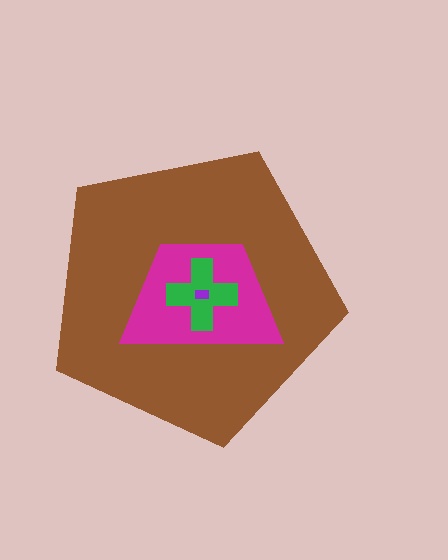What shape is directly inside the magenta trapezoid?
The green cross.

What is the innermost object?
The purple rectangle.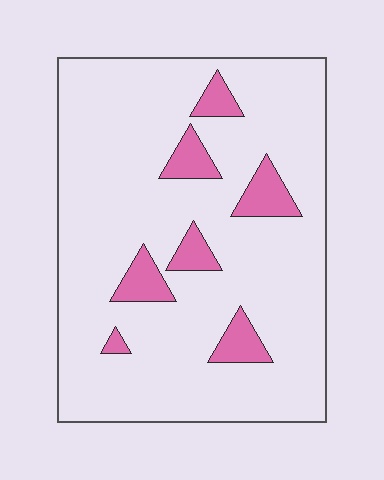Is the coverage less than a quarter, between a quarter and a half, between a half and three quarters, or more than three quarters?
Less than a quarter.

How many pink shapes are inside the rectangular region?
7.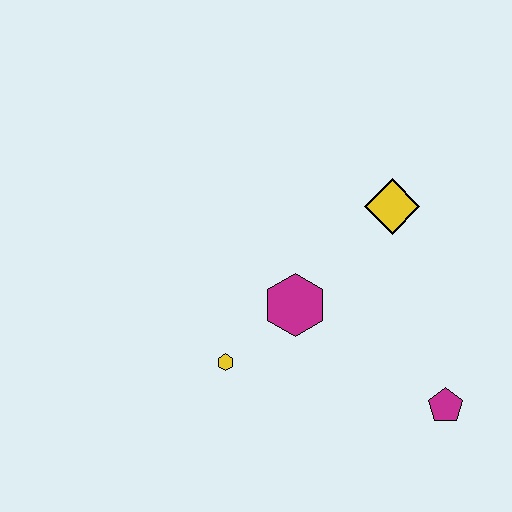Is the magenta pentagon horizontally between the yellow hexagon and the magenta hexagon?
No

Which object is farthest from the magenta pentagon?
The yellow hexagon is farthest from the magenta pentagon.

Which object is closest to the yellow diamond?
The magenta hexagon is closest to the yellow diamond.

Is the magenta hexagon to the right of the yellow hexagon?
Yes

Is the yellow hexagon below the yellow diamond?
Yes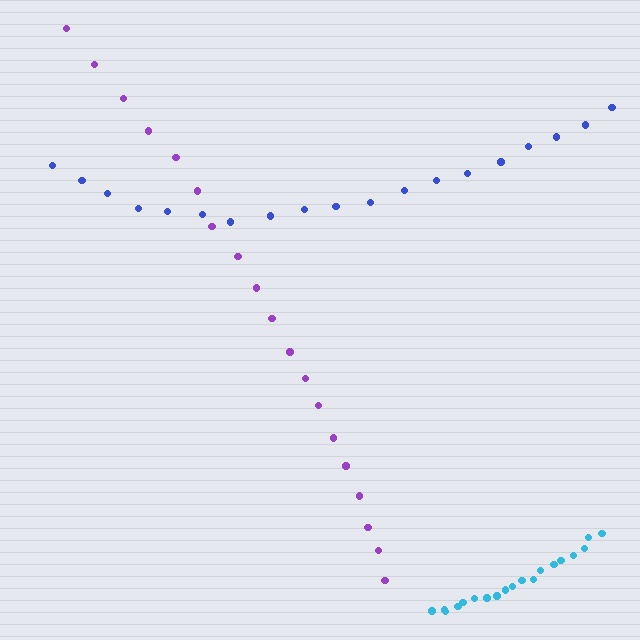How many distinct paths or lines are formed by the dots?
There are 3 distinct paths.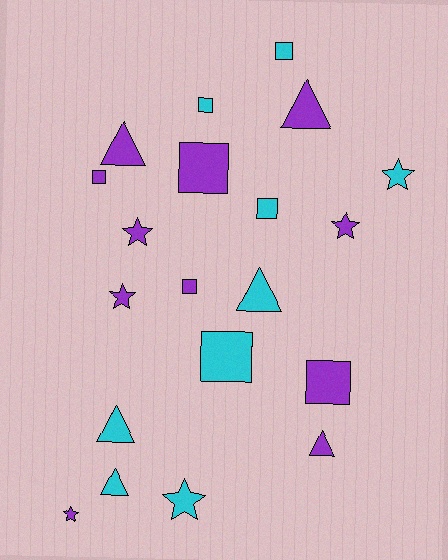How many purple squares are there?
There are 4 purple squares.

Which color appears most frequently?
Purple, with 11 objects.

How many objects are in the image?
There are 20 objects.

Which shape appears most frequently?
Square, with 8 objects.